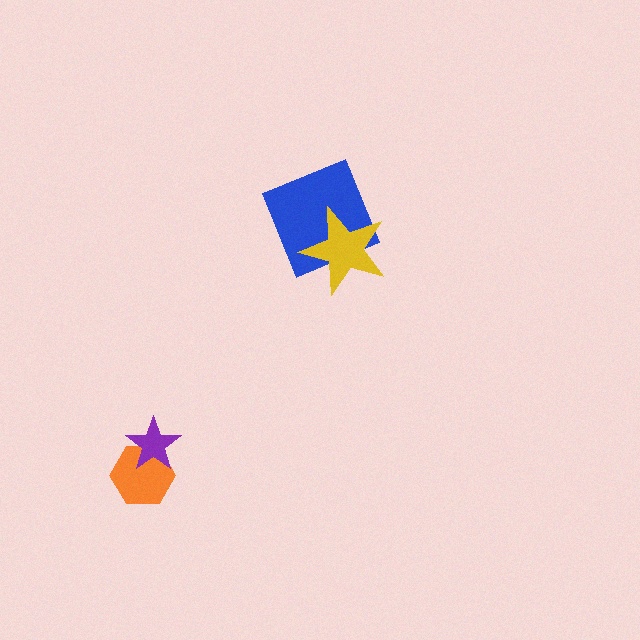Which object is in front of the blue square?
The yellow star is in front of the blue square.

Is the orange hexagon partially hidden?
Yes, it is partially covered by another shape.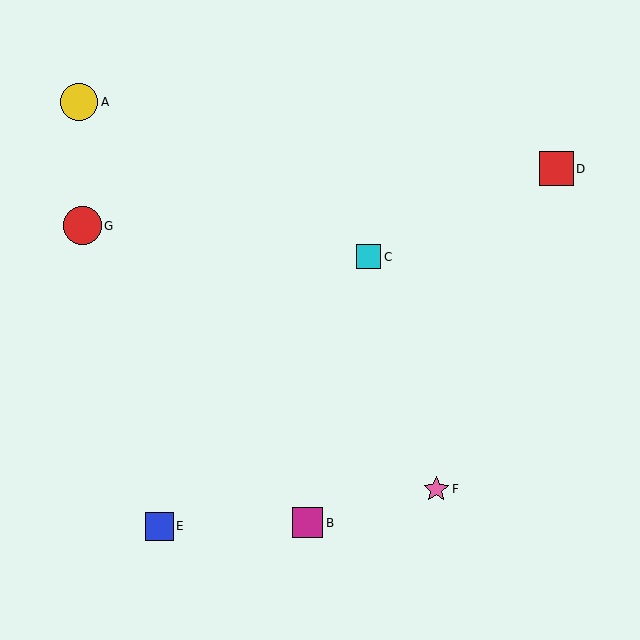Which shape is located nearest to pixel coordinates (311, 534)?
The magenta square (labeled B) at (307, 523) is nearest to that location.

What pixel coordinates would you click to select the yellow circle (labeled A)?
Click at (79, 102) to select the yellow circle A.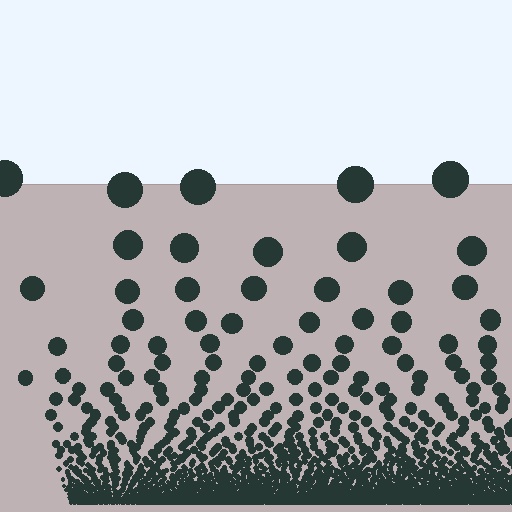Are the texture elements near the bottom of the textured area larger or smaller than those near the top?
Smaller. The gradient is inverted — elements near the bottom are smaller and denser.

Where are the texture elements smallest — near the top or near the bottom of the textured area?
Near the bottom.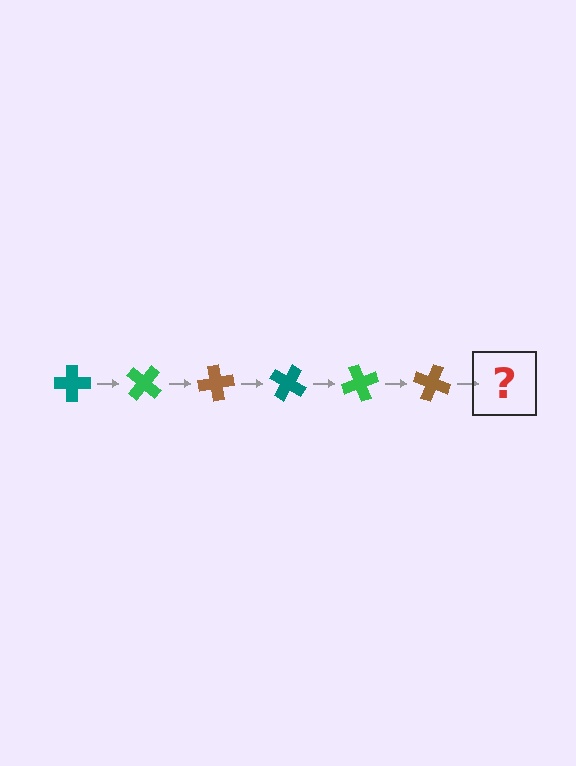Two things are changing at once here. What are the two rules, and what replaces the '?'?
The two rules are that it rotates 40 degrees each step and the color cycles through teal, green, and brown. The '?' should be a teal cross, rotated 240 degrees from the start.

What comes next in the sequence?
The next element should be a teal cross, rotated 240 degrees from the start.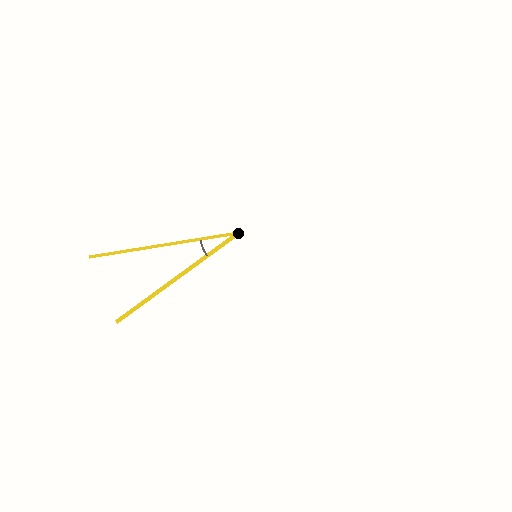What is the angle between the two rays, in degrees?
Approximately 27 degrees.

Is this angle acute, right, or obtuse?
It is acute.